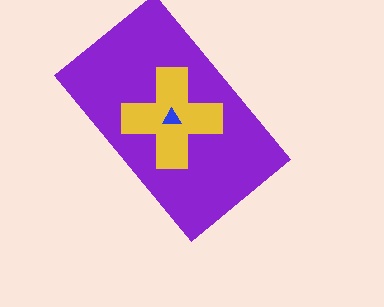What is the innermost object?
The blue triangle.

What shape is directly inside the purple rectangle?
The yellow cross.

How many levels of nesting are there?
3.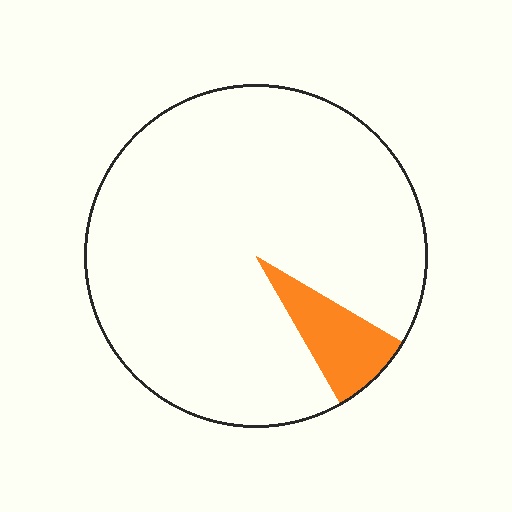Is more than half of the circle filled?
No.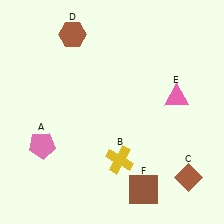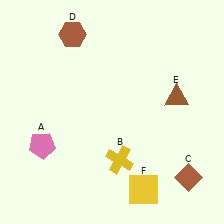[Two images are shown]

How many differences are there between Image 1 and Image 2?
There are 2 differences between the two images.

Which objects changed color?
E changed from pink to brown. F changed from brown to yellow.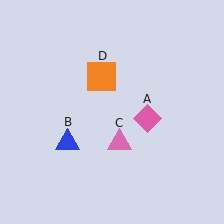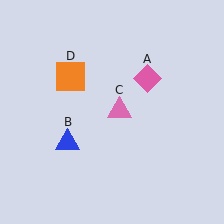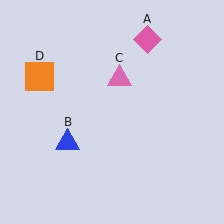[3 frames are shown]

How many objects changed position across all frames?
3 objects changed position: pink diamond (object A), pink triangle (object C), orange square (object D).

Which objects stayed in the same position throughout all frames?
Blue triangle (object B) remained stationary.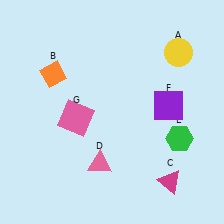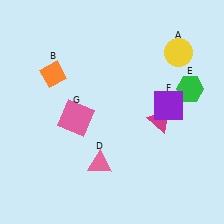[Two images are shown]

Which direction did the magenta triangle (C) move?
The magenta triangle (C) moved up.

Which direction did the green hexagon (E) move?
The green hexagon (E) moved up.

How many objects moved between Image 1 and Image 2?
2 objects moved between the two images.